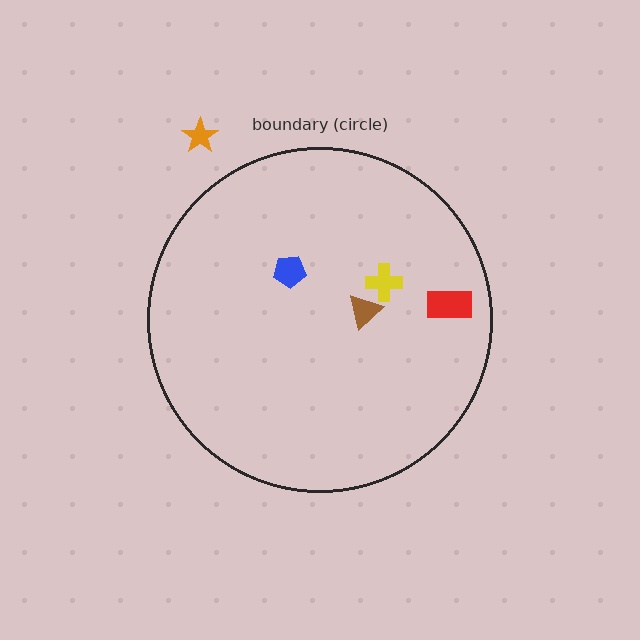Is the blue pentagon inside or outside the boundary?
Inside.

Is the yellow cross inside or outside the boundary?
Inside.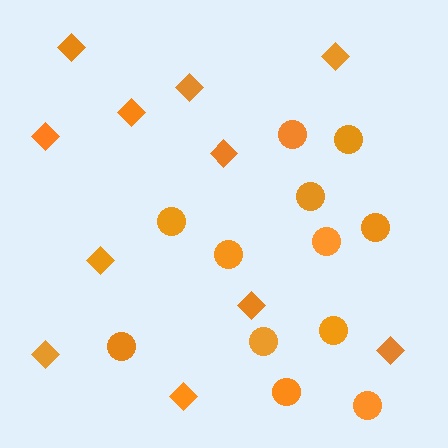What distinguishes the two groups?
There are 2 groups: one group of circles (12) and one group of diamonds (11).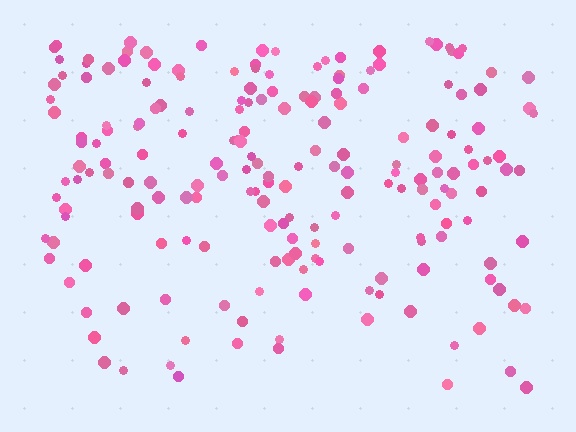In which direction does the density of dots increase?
From bottom to top, with the top side densest.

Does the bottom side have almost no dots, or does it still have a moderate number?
Still a moderate number, just noticeably fewer than the top.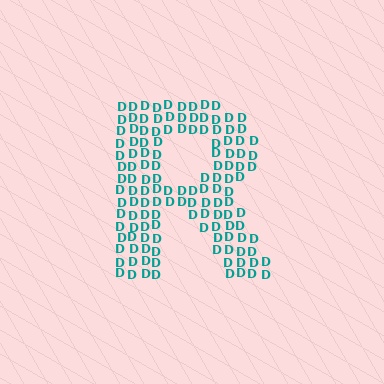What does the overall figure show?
The overall figure shows the letter R.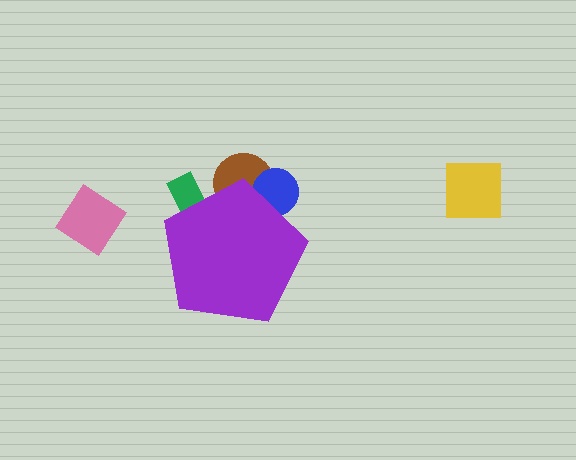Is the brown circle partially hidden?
Yes, the brown circle is partially hidden behind the purple pentagon.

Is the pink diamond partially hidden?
No, the pink diamond is fully visible.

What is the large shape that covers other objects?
A purple pentagon.